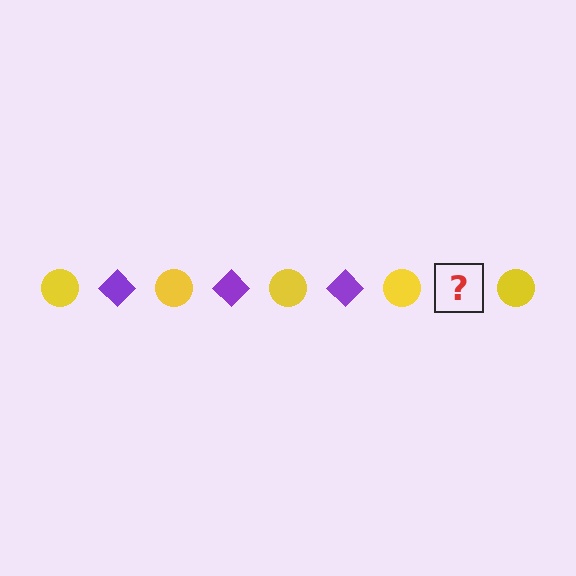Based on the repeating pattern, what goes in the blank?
The blank should be a purple diamond.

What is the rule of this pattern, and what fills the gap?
The rule is that the pattern alternates between yellow circle and purple diamond. The gap should be filled with a purple diamond.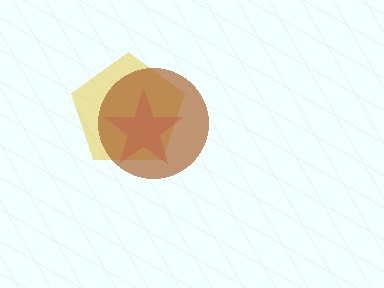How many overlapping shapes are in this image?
There are 3 overlapping shapes in the image.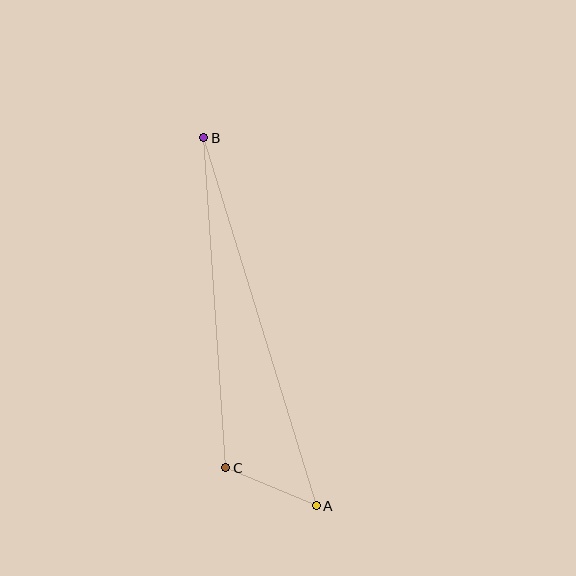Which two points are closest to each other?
Points A and C are closest to each other.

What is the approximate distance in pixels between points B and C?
The distance between B and C is approximately 331 pixels.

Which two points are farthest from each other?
Points A and B are farthest from each other.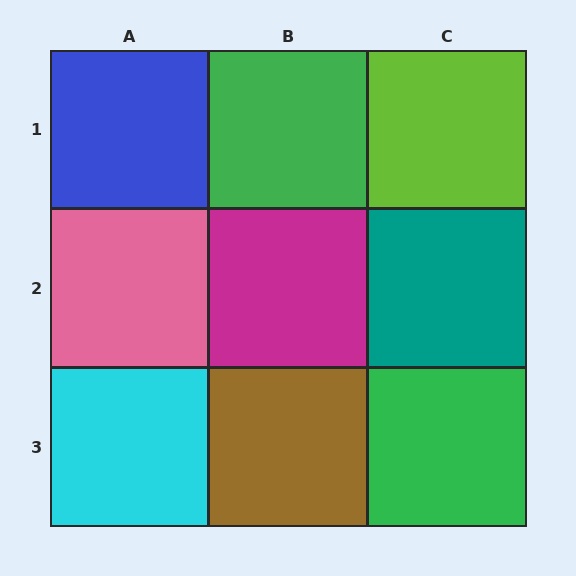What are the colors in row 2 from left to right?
Pink, magenta, teal.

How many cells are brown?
1 cell is brown.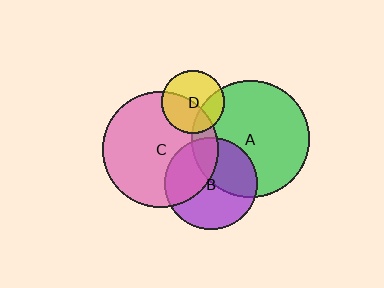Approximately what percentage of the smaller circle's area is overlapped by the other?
Approximately 25%.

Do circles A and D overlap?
Yes.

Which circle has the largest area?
Circle A (green).